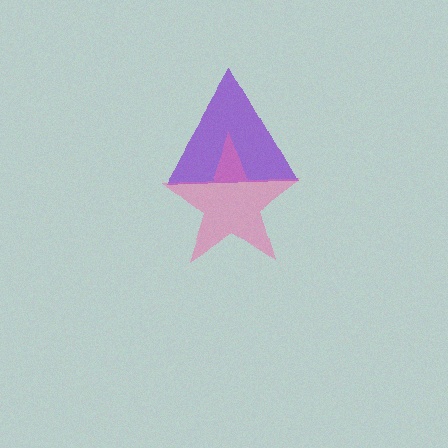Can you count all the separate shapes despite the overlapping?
Yes, there are 2 separate shapes.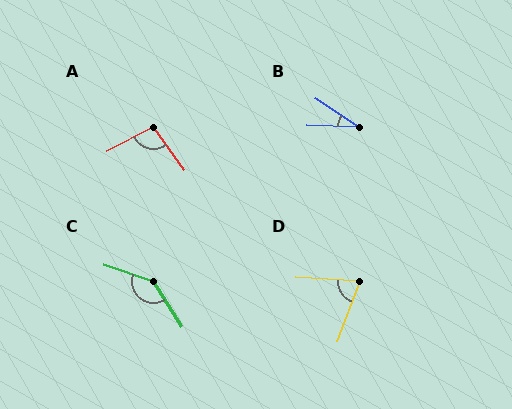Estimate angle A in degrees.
Approximately 99 degrees.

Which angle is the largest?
C, at approximately 142 degrees.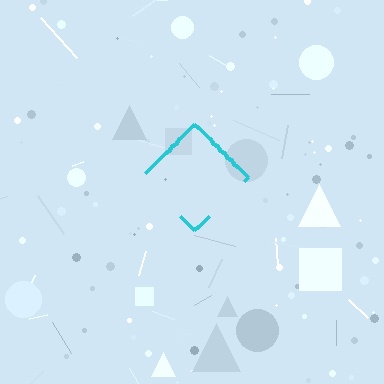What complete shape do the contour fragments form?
The contour fragments form a diamond.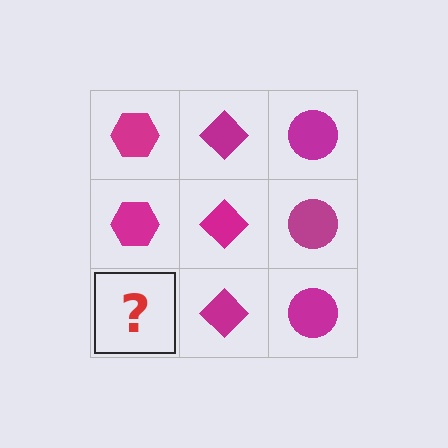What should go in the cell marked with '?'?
The missing cell should contain a magenta hexagon.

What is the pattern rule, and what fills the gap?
The rule is that each column has a consistent shape. The gap should be filled with a magenta hexagon.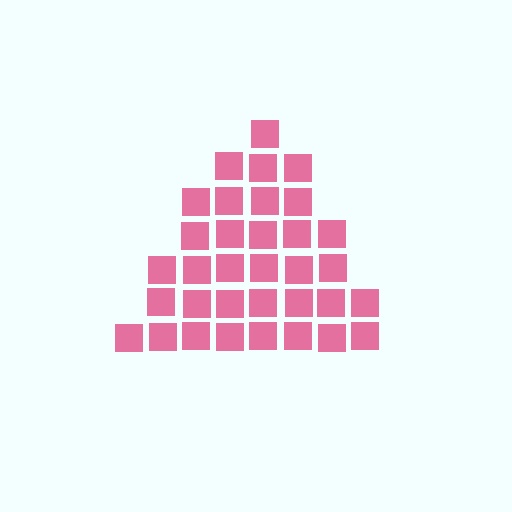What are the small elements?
The small elements are squares.